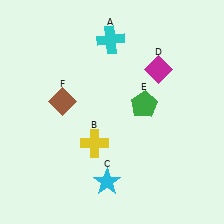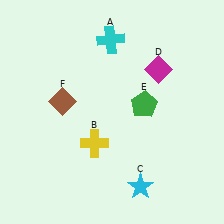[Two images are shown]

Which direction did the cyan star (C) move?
The cyan star (C) moved right.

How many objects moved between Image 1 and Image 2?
1 object moved between the two images.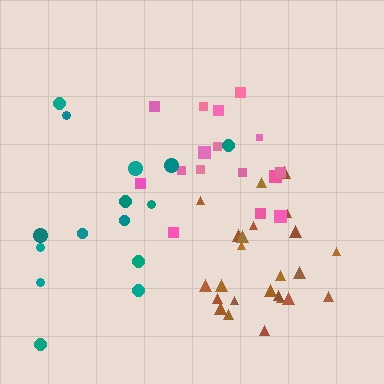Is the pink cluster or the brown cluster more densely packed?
Brown.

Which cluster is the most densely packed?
Brown.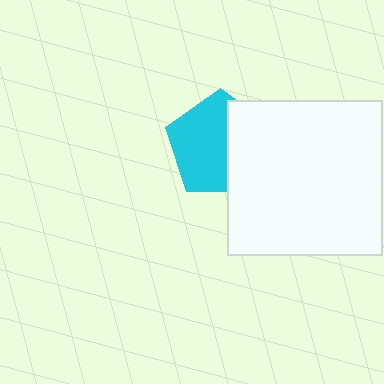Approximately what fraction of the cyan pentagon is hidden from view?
Roughly 40% of the cyan pentagon is hidden behind the white square.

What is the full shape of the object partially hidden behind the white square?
The partially hidden object is a cyan pentagon.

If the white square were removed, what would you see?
You would see the complete cyan pentagon.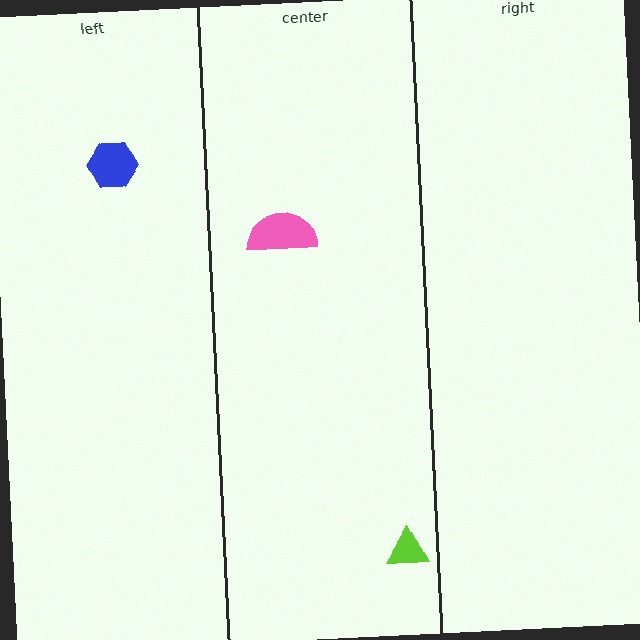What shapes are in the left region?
The blue hexagon.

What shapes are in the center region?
The lime triangle, the pink semicircle.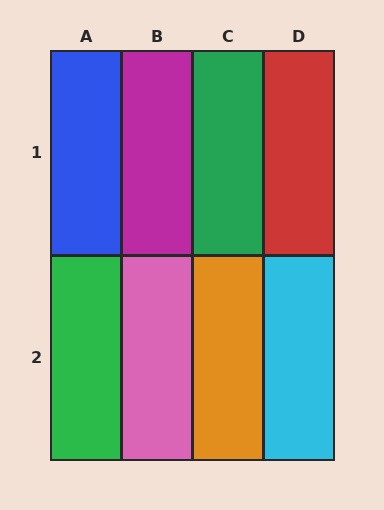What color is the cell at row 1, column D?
Red.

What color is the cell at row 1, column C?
Green.